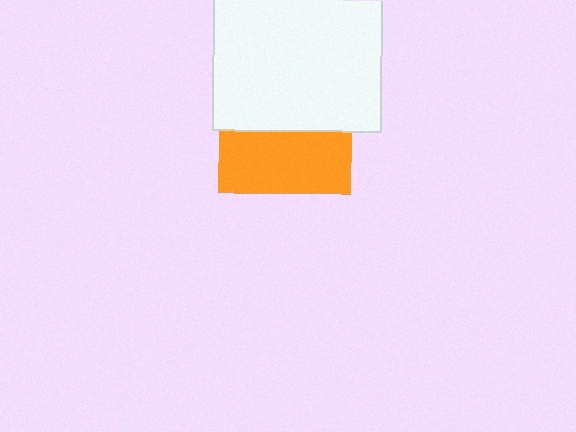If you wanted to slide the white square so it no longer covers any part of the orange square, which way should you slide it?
Slide it up — that is the most direct way to separate the two shapes.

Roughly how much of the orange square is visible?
About half of it is visible (roughly 47%).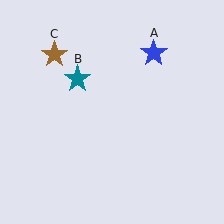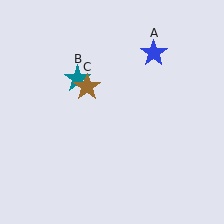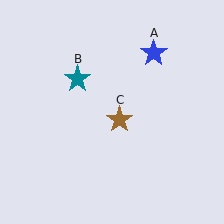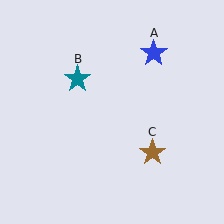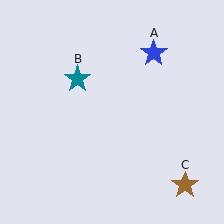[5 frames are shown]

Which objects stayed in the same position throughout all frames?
Blue star (object A) and teal star (object B) remained stationary.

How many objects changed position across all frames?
1 object changed position: brown star (object C).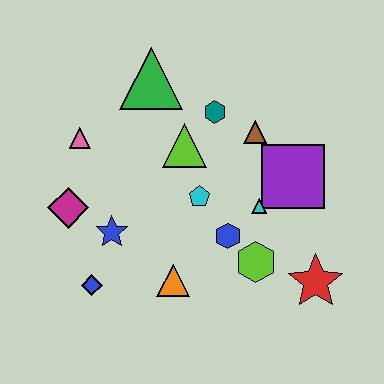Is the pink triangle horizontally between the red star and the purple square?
No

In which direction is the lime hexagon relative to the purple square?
The lime hexagon is below the purple square.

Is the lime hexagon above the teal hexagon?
No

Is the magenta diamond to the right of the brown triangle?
No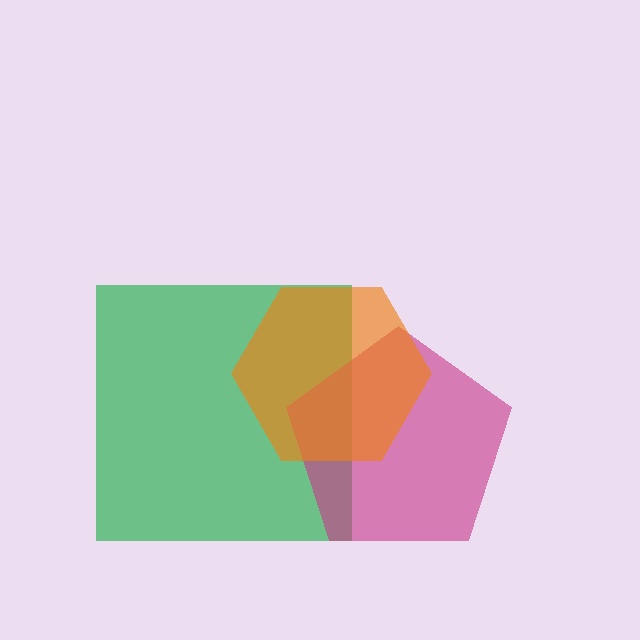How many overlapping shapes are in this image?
There are 3 overlapping shapes in the image.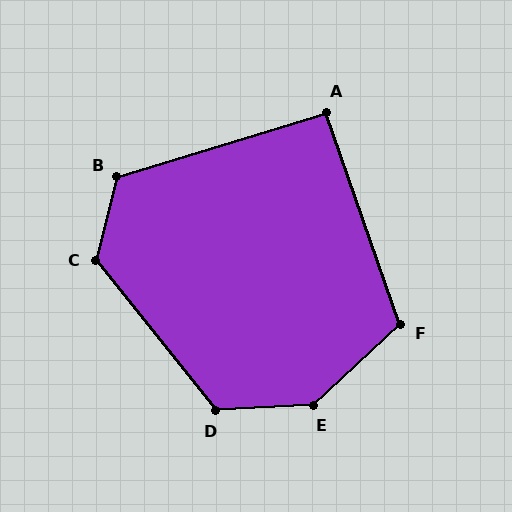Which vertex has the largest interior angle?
E, at approximately 140 degrees.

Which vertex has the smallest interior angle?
A, at approximately 92 degrees.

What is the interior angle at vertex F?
Approximately 114 degrees (obtuse).